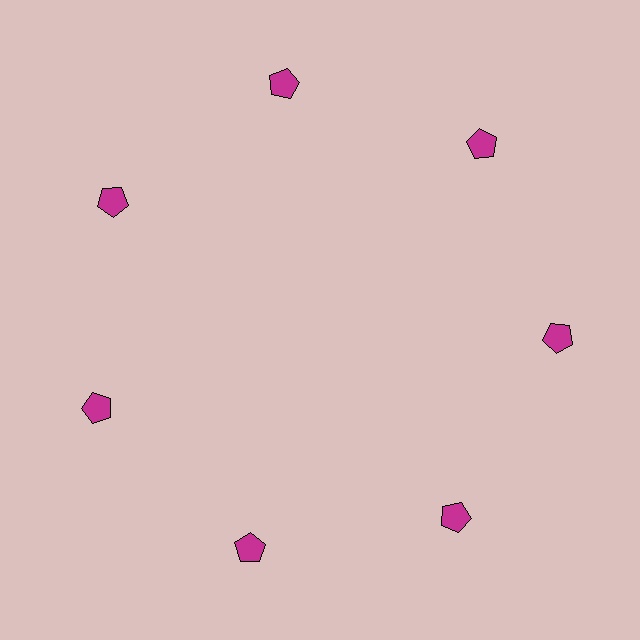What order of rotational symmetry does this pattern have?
This pattern has 7-fold rotational symmetry.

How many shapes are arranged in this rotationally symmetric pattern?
There are 7 shapes, arranged in 7 groups of 1.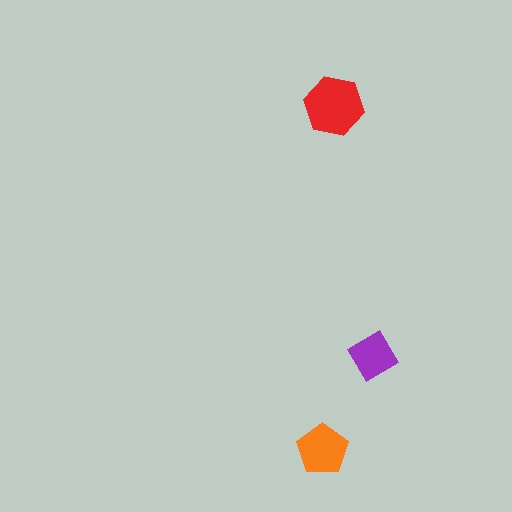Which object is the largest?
The red hexagon.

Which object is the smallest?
The purple diamond.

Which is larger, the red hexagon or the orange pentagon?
The red hexagon.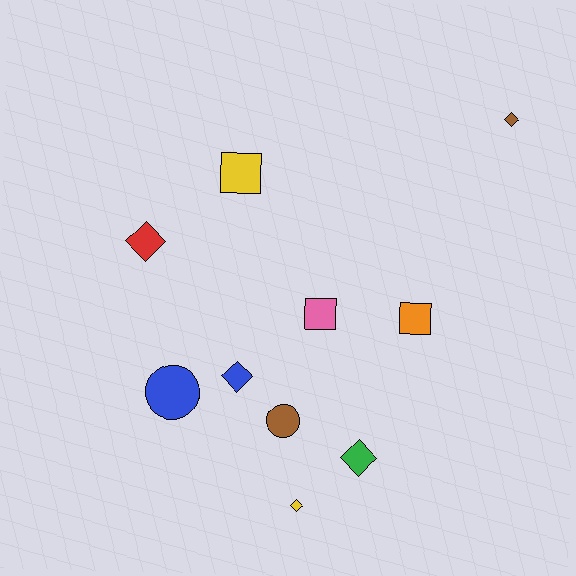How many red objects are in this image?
There is 1 red object.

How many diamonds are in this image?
There are 5 diamonds.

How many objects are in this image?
There are 10 objects.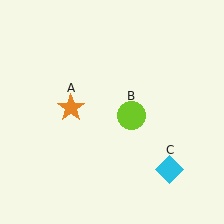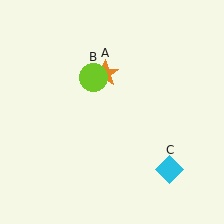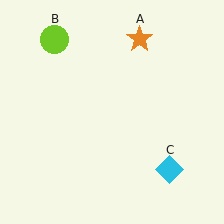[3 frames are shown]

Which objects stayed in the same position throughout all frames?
Cyan diamond (object C) remained stationary.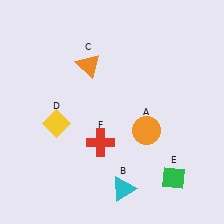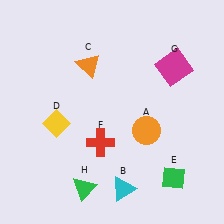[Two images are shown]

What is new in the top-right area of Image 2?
A magenta square (G) was added in the top-right area of Image 2.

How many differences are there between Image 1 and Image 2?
There are 2 differences between the two images.